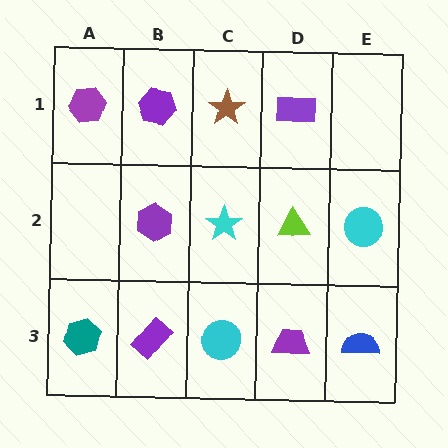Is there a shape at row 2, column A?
No, that cell is empty.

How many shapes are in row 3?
5 shapes.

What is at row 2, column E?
A cyan circle.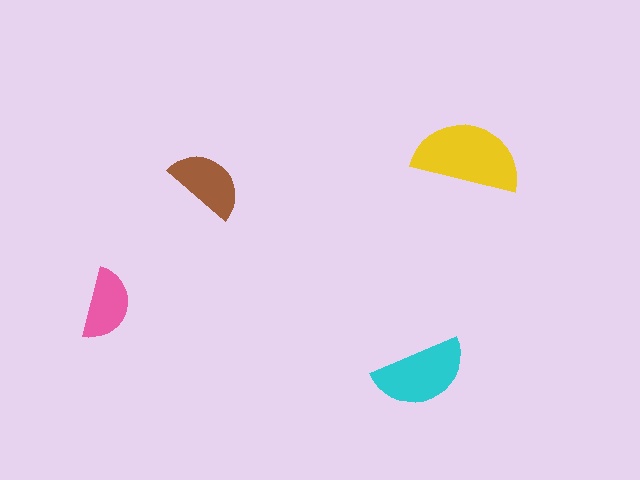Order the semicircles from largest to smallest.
the yellow one, the cyan one, the brown one, the pink one.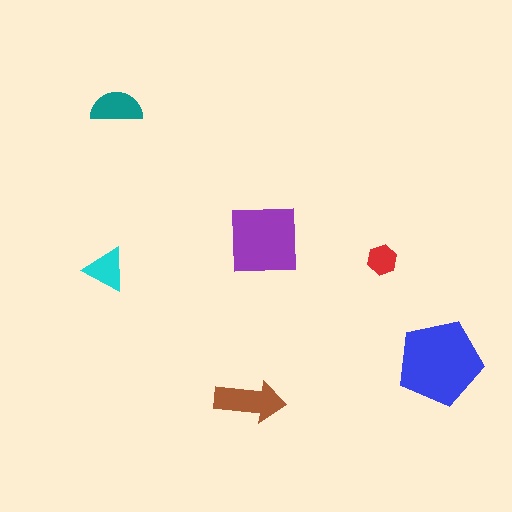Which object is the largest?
The blue pentagon.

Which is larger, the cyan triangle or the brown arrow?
The brown arrow.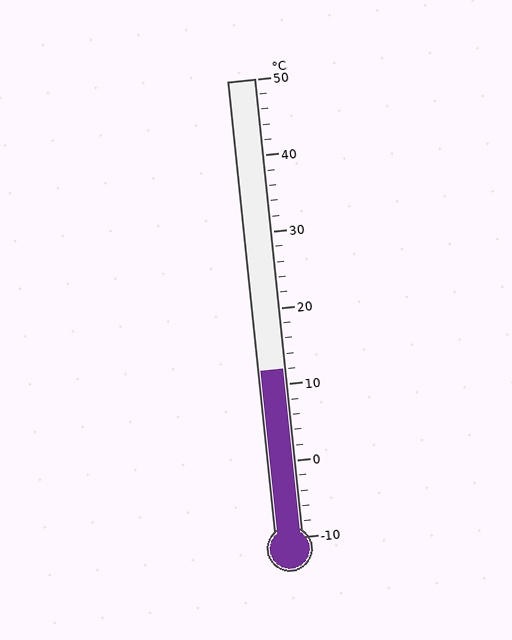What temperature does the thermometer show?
The thermometer shows approximately 12°C.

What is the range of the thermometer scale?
The thermometer scale ranges from -10°C to 50°C.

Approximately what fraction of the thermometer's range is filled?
The thermometer is filled to approximately 35% of its range.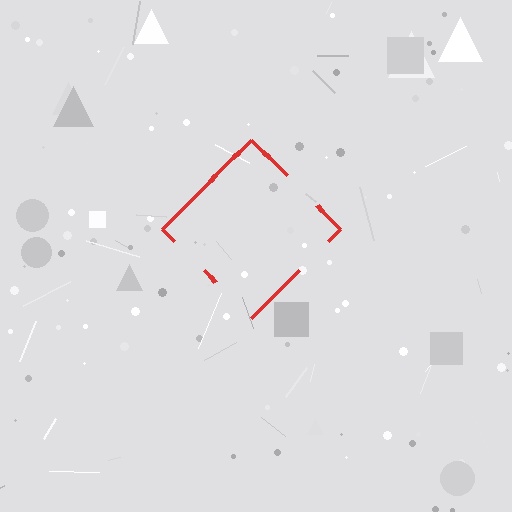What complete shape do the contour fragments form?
The contour fragments form a diamond.